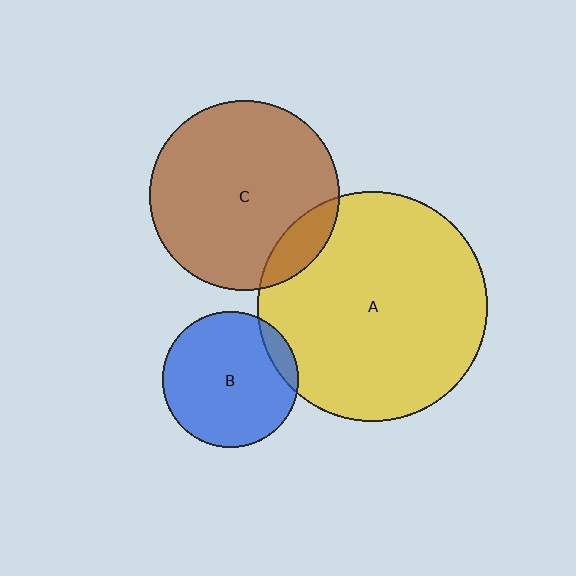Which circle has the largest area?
Circle A (yellow).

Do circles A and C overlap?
Yes.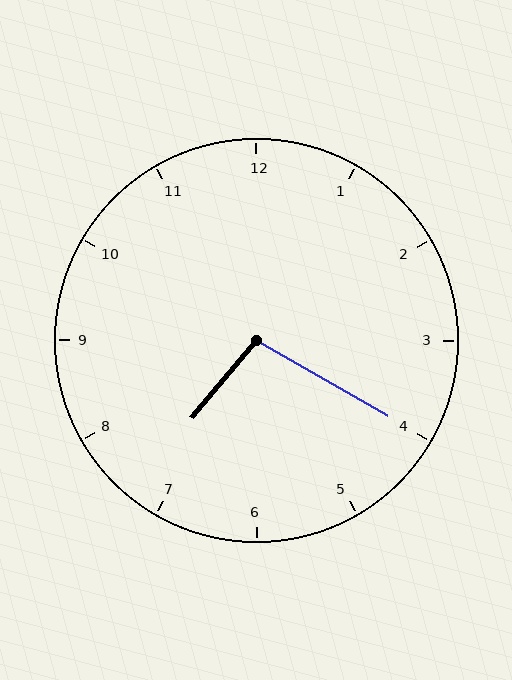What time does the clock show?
7:20.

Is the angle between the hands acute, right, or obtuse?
It is obtuse.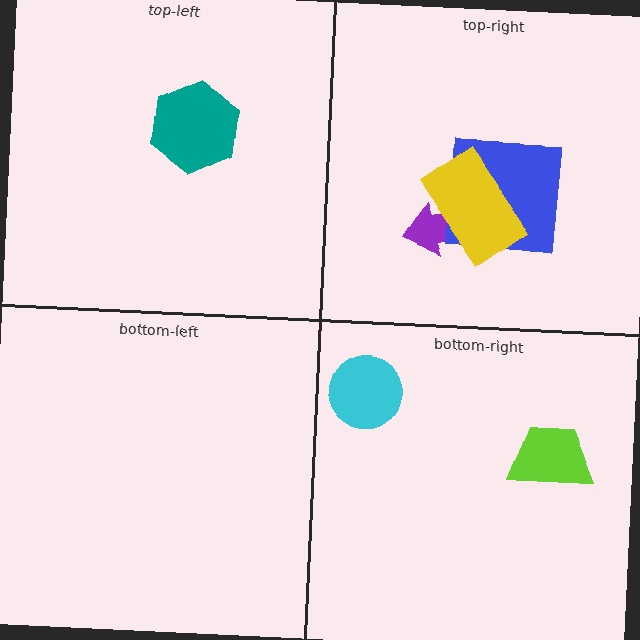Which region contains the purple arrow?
The top-right region.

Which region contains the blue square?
The top-right region.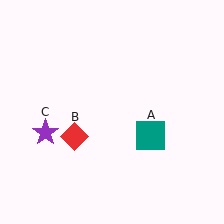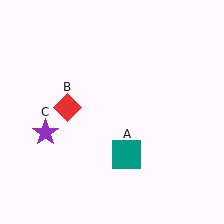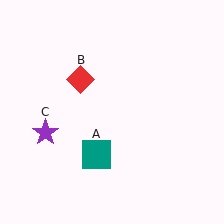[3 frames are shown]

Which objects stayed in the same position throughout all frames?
Purple star (object C) remained stationary.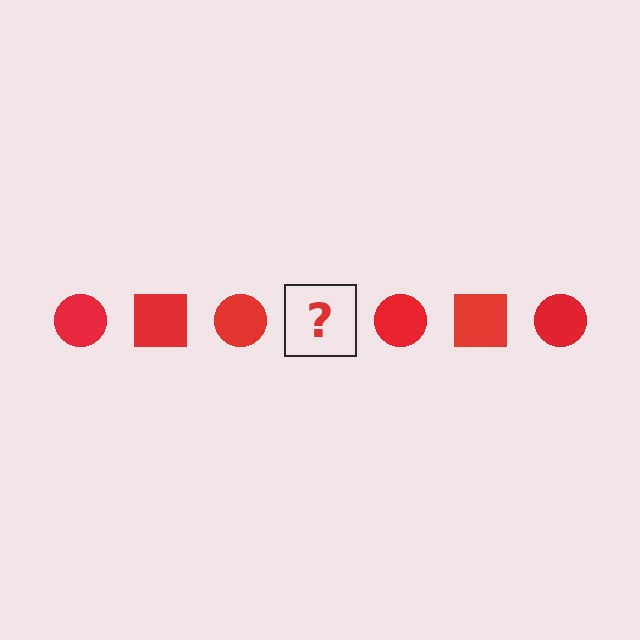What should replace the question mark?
The question mark should be replaced with a red square.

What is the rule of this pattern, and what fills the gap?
The rule is that the pattern cycles through circle, square shapes in red. The gap should be filled with a red square.